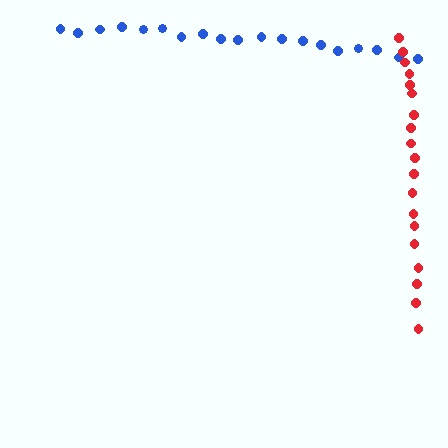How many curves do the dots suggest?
There are 2 distinct paths.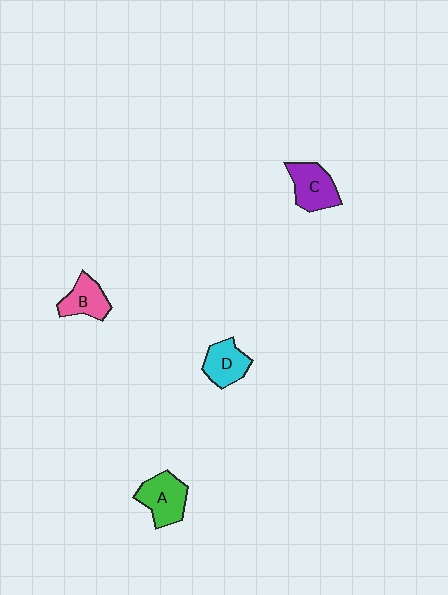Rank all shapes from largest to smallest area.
From largest to smallest: A (green), C (purple), D (cyan), B (pink).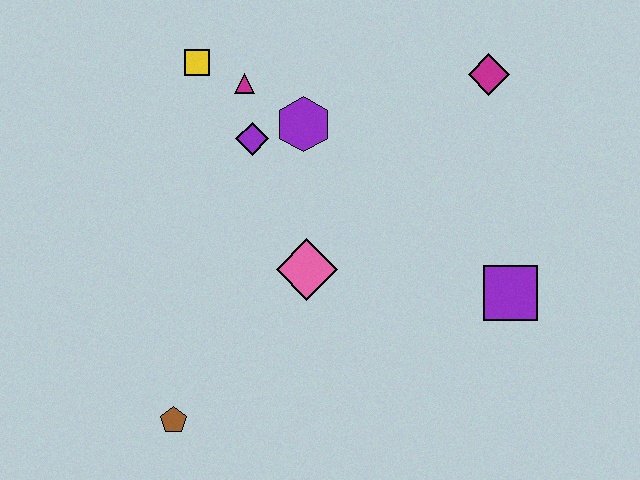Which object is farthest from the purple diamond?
The purple square is farthest from the purple diamond.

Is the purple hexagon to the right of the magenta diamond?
No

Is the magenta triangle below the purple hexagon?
No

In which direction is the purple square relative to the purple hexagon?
The purple square is to the right of the purple hexagon.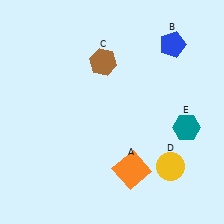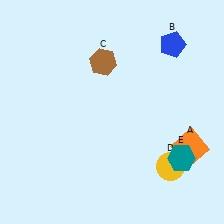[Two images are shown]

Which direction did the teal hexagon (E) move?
The teal hexagon (E) moved down.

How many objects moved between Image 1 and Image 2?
2 objects moved between the two images.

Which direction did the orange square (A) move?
The orange square (A) moved right.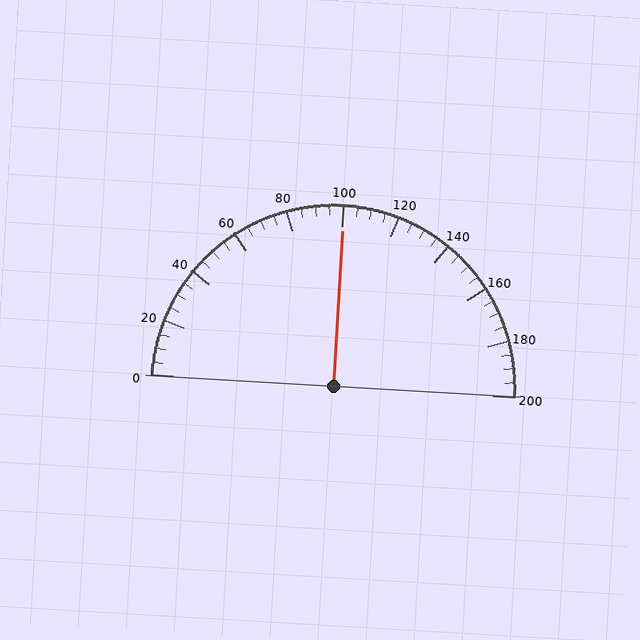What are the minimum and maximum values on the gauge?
The gauge ranges from 0 to 200.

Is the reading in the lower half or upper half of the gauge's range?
The reading is in the upper half of the range (0 to 200).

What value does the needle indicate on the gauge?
The needle indicates approximately 100.